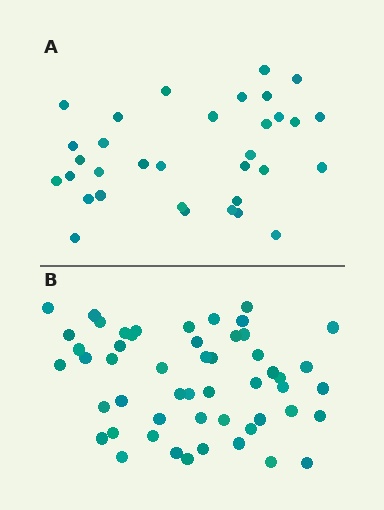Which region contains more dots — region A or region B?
Region B (the bottom region) has more dots.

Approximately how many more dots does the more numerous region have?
Region B has approximately 20 more dots than region A.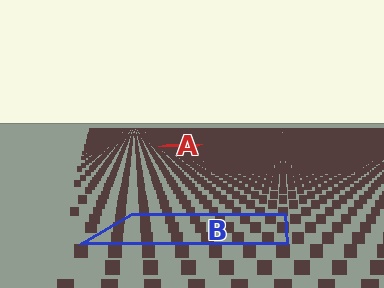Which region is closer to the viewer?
Region B is closer. The texture elements there are larger and more spread out.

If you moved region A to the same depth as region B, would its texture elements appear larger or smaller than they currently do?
They would appear larger. At a closer depth, the same texture elements are projected at a bigger on-screen size.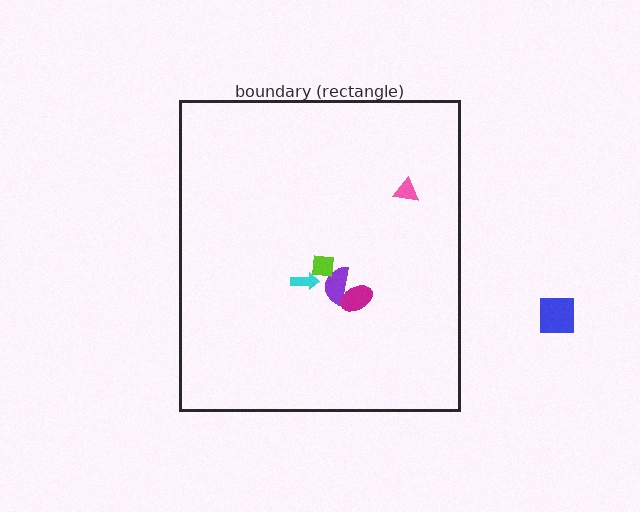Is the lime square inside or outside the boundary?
Inside.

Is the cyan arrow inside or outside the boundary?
Inside.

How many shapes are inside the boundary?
5 inside, 1 outside.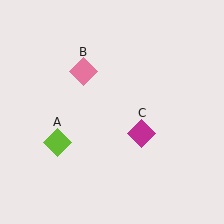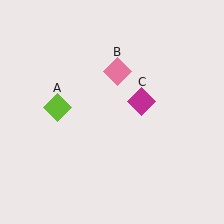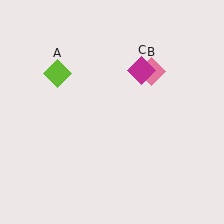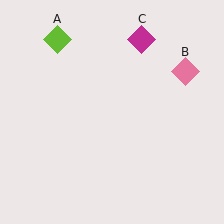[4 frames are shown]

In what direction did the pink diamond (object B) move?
The pink diamond (object B) moved right.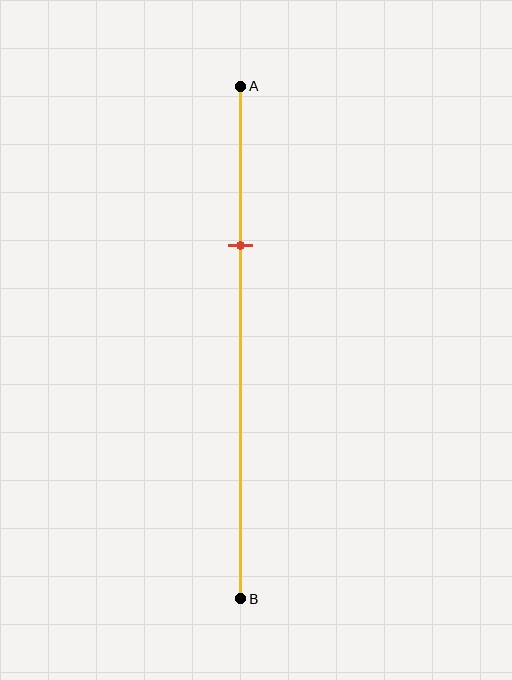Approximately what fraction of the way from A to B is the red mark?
The red mark is approximately 30% of the way from A to B.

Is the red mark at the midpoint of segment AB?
No, the mark is at about 30% from A, not at the 50% midpoint.